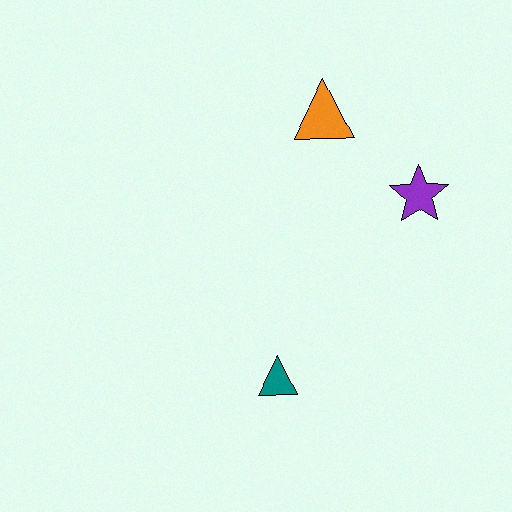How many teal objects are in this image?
There is 1 teal object.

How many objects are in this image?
There are 3 objects.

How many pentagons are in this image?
There are no pentagons.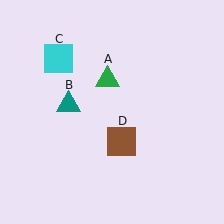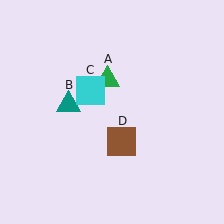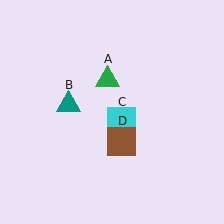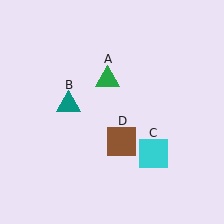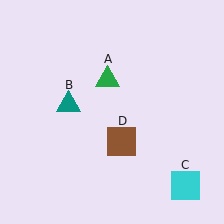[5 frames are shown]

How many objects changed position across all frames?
1 object changed position: cyan square (object C).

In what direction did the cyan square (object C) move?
The cyan square (object C) moved down and to the right.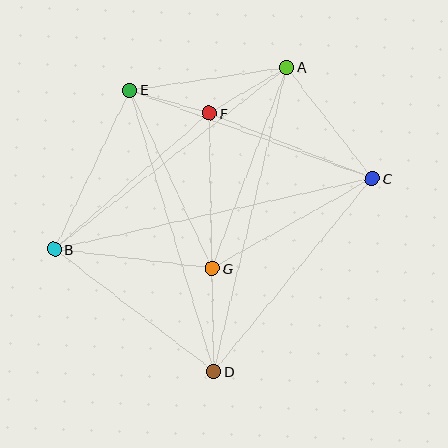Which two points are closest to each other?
Points E and F are closest to each other.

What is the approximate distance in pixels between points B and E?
The distance between B and E is approximately 177 pixels.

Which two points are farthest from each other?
Points B and C are farthest from each other.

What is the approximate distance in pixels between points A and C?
The distance between A and C is approximately 141 pixels.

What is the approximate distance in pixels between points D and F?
The distance between D and F is approximately 258 pixels.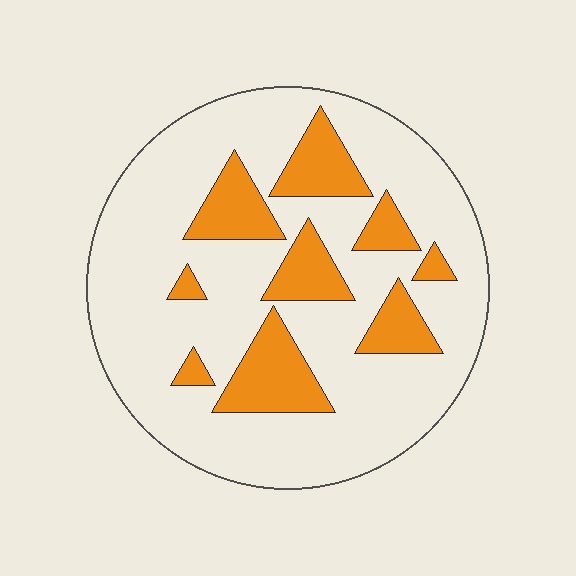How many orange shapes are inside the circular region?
9.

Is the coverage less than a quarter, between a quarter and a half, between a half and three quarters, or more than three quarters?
Less than a quarter.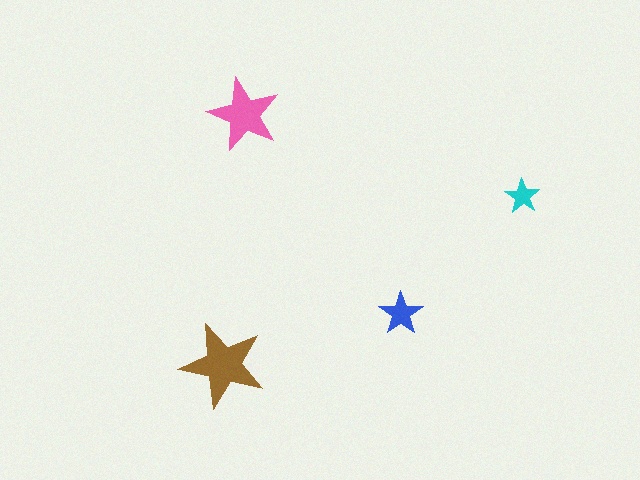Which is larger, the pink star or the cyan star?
The pink one.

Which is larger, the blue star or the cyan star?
The blue one.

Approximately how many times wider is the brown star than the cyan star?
About 2.5 times wider.